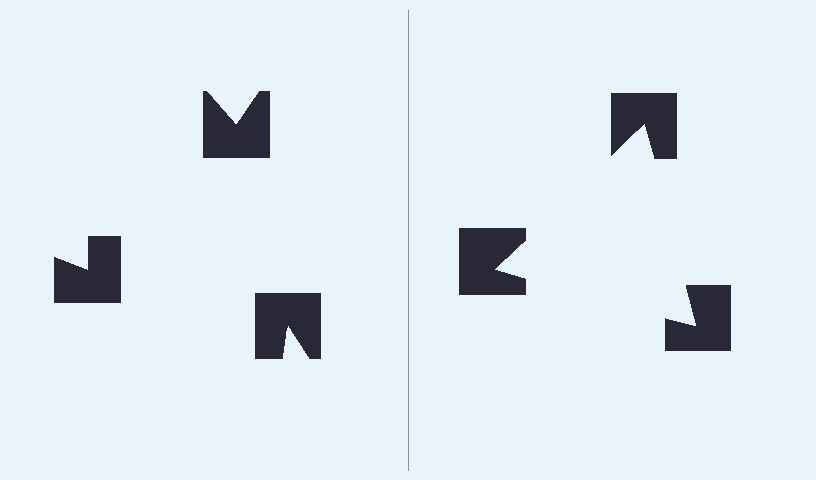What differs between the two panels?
The notched squares are positioned identically on both sides; only the wedge orientations differ. On the right they align to a triangle; on the left they are misaligned.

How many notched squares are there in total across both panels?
6 — 3 on each side.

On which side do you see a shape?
An illusory triangle appears on the right side. On the left side the wedge cuts are rotated, so no coherent shape forms.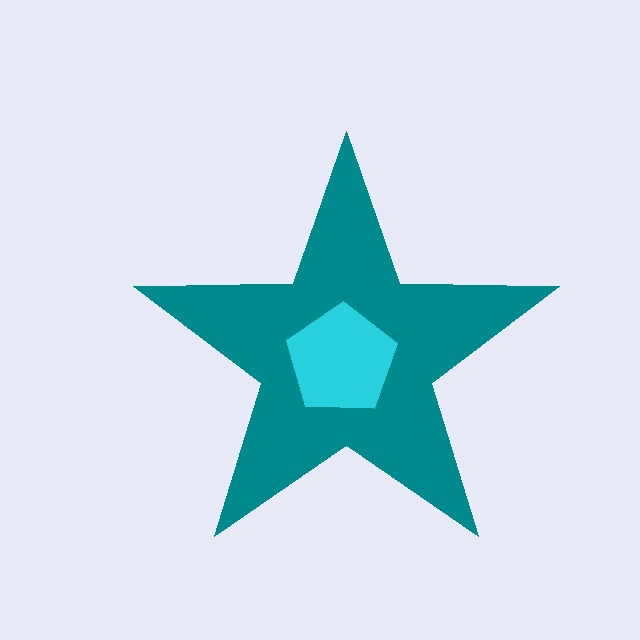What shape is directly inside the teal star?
The cyan pentagon.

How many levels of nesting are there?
2.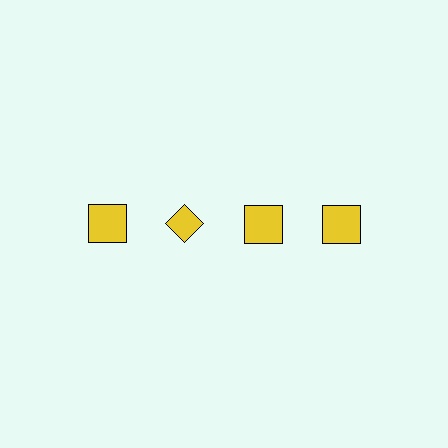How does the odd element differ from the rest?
It has a different shape: diamond instead of square.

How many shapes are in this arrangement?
There are 4 shapes arranged in a grid pattern.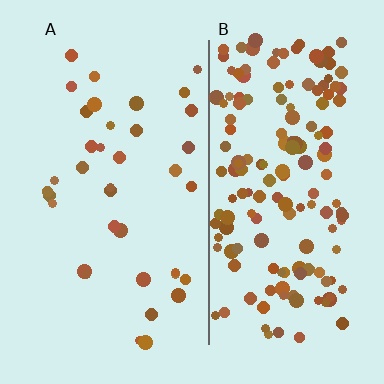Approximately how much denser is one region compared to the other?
Approximately 4.4× — region B over region A.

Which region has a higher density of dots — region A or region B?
B (the right).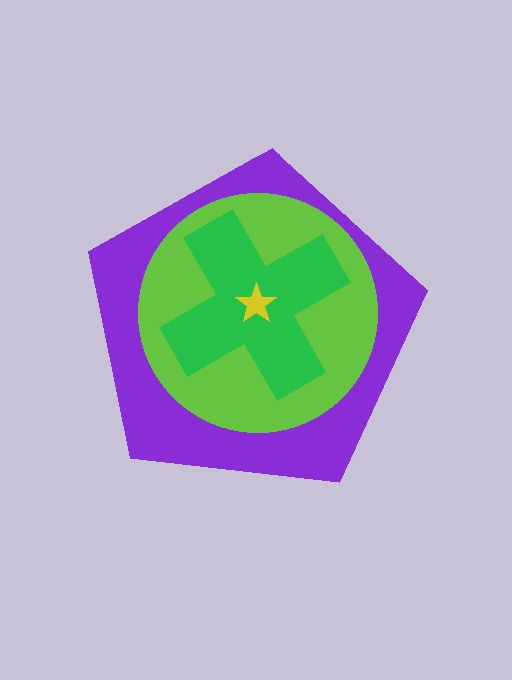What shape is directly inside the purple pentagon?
The lime circle.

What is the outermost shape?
The purple pentagon.